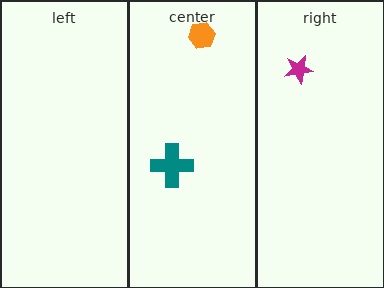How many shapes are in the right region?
1.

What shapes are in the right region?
The magenta star.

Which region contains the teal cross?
The center region.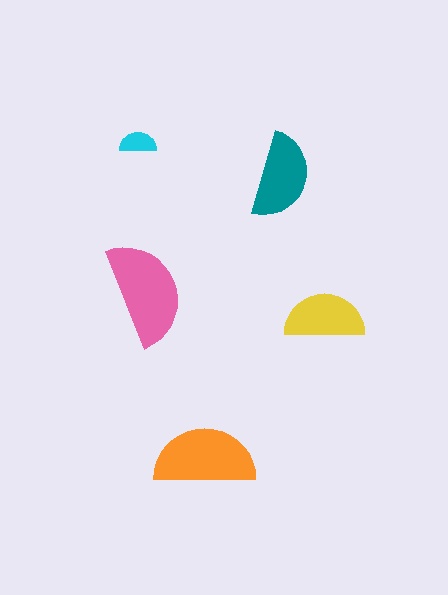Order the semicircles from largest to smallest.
the pink one, the orange one, the teal one, the yellow one, the cyan one.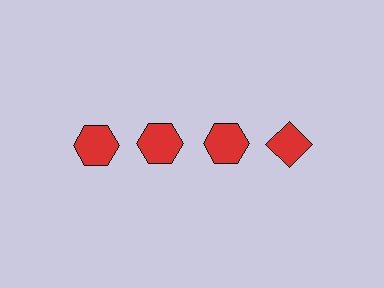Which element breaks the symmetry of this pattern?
The red diamond in the top row, second from right column breaks the symmetry. All other shapes are red hexagons.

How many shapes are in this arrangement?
There are 4 shapes arranged in a grid pattern.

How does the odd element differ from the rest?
It has a different shape: diamond instead of hexagon.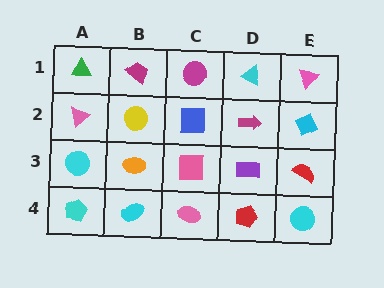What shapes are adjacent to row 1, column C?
A blue square (row 2, column C), a magenta trapezoid (row 1, column B), a cyan triangle (row 1, column D).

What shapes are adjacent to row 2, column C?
A magenta circle (row 1, column C), a pink square (row 3, column C), a yellow circle (row 2, column B), a magenta arrow (row 2, column D).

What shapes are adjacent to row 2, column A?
A green triangle (row 1, column A), a cyan circle (row 3, column A), a yellow circle (row 2, column B).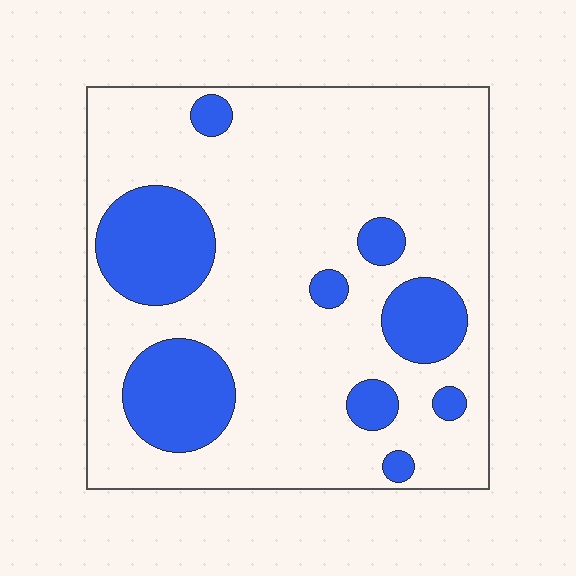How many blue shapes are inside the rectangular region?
9.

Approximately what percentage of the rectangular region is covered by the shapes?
Approximately 20%.